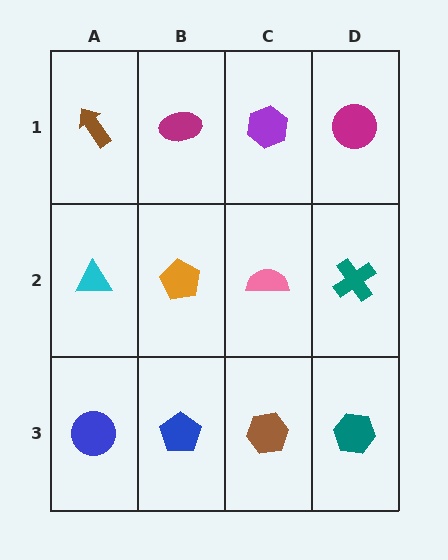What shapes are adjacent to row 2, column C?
A purple hexagon (row 1, column C), a brown hexagon (row 3, column C), an orange pentagon (row 2, column B), a teal cross (row 2, column D).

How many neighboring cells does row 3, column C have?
3.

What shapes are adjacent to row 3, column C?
A pink semicircle (row 2, column C), a blue pentagon (row 3, column B), a teal hexagon (row 3, column D).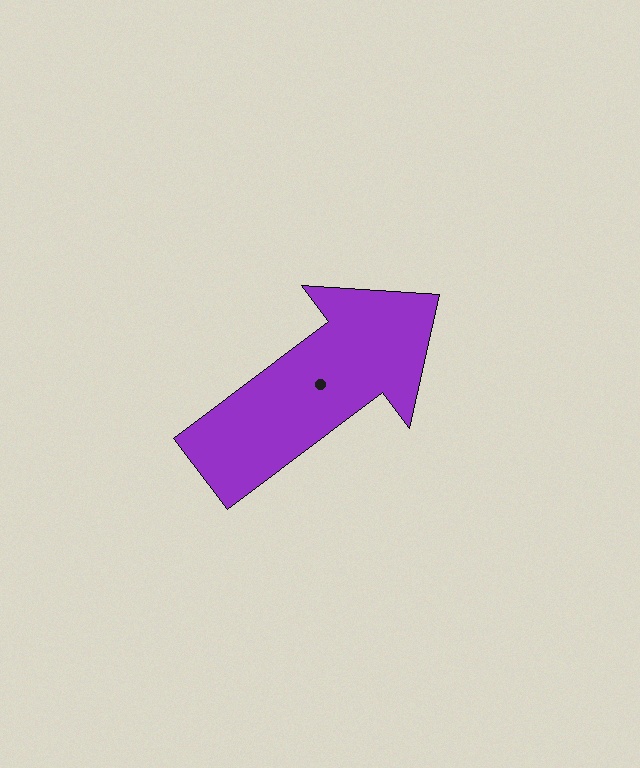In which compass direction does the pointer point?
Northeast.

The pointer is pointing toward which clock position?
Roughly 2 o'clock.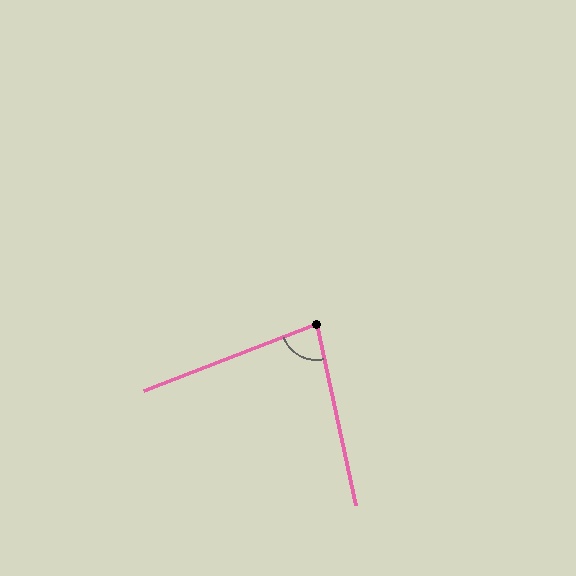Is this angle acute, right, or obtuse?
It is acute.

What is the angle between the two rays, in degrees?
Approximately 81 degrees.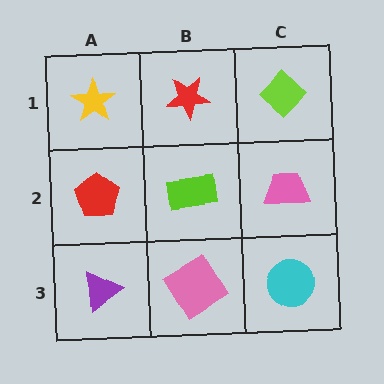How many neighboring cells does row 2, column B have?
4.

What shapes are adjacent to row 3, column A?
A red pentagon (row 2, column A), a pink diamond (row 3, column B).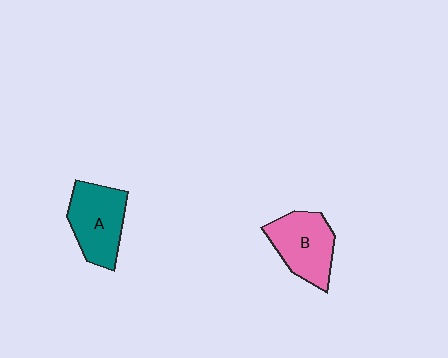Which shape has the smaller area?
Shape B (pink).